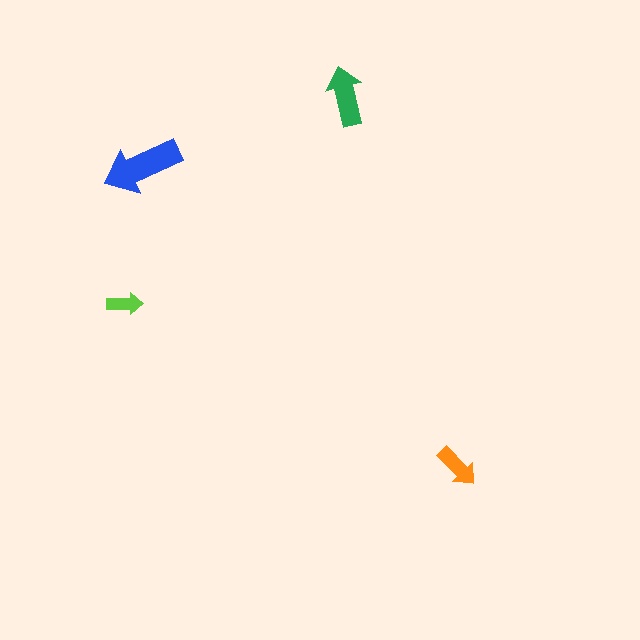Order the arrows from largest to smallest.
the blue one, the green one, the orange one, the lime one.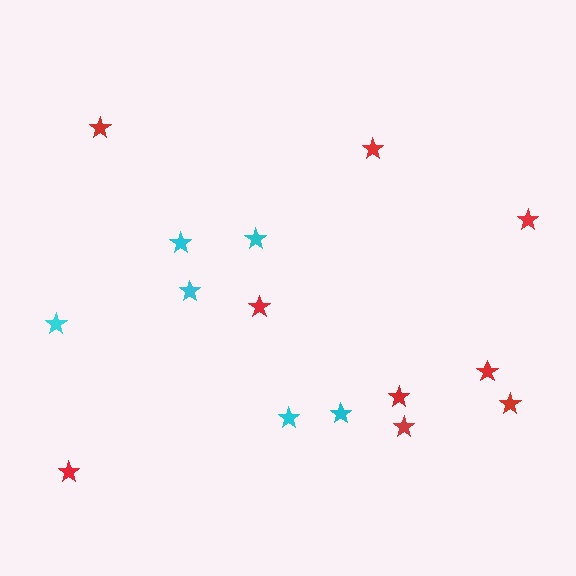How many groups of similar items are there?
There are 2 groups: one group of cyan stars (6) and one group of red stars (9).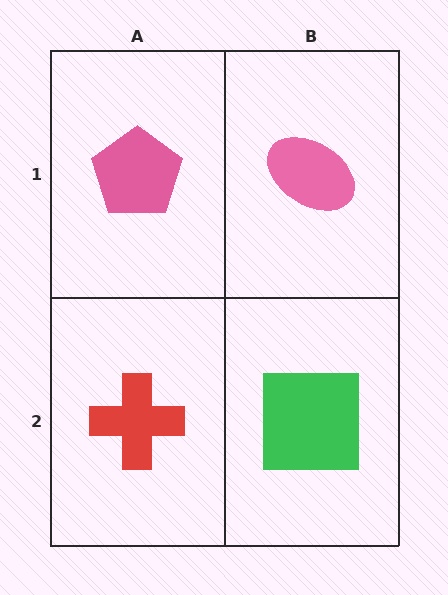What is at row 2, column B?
A green square.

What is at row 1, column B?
A pink ellipse.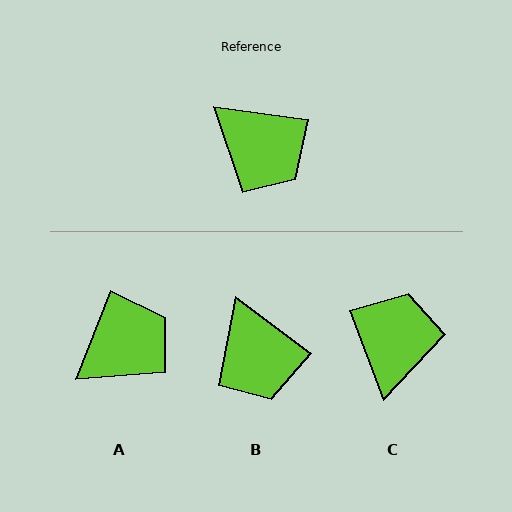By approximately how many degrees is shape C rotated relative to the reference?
Approximately 118 degrees counter-clockwise.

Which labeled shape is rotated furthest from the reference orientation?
C, about 118 degrees away.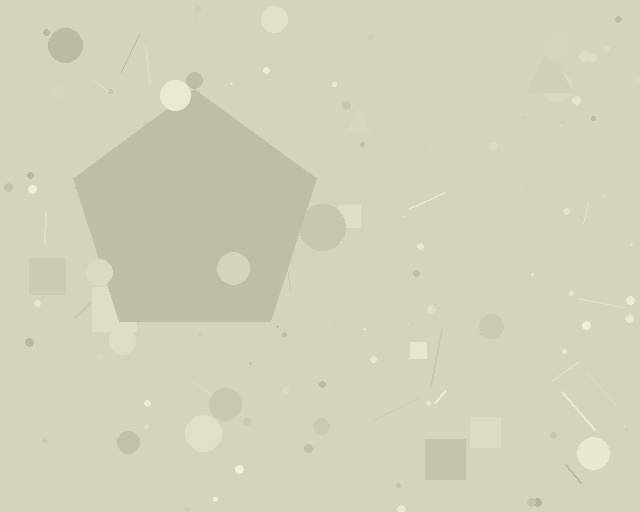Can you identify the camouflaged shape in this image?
The camouflaged shape is a pentagon.